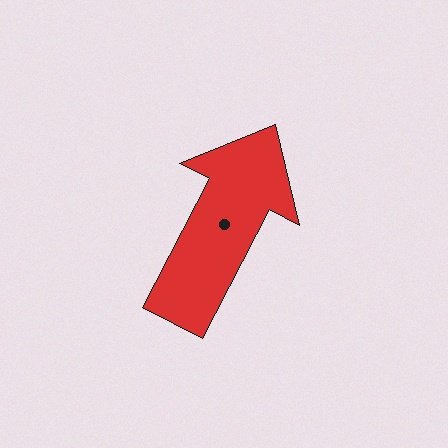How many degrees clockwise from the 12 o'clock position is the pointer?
Approximately 27 degrees.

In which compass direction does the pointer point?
Northeast.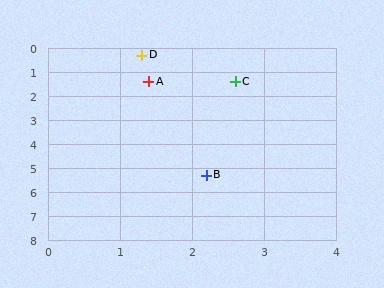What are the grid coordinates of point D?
Point D is at approximately (1.3, 0.3).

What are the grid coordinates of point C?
Point C is at approximately (2.6, 1.4).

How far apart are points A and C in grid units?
Points A and C are about 1.2 grid units apart.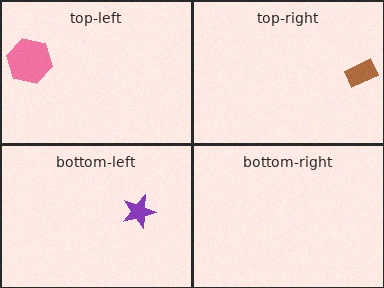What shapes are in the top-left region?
The pink hexagon.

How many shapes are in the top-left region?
1.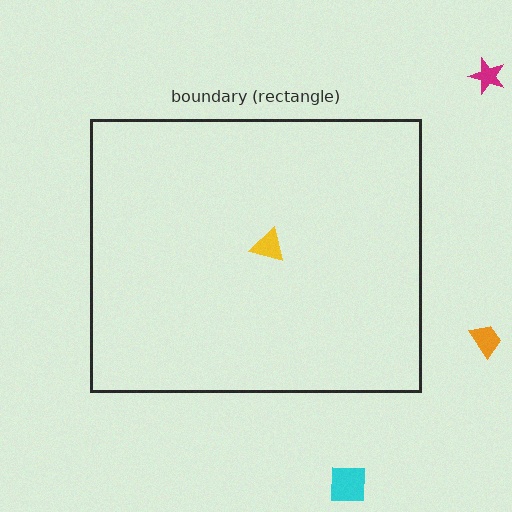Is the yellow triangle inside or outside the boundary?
Inside.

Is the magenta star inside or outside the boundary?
Outside.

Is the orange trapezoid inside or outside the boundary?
Outside.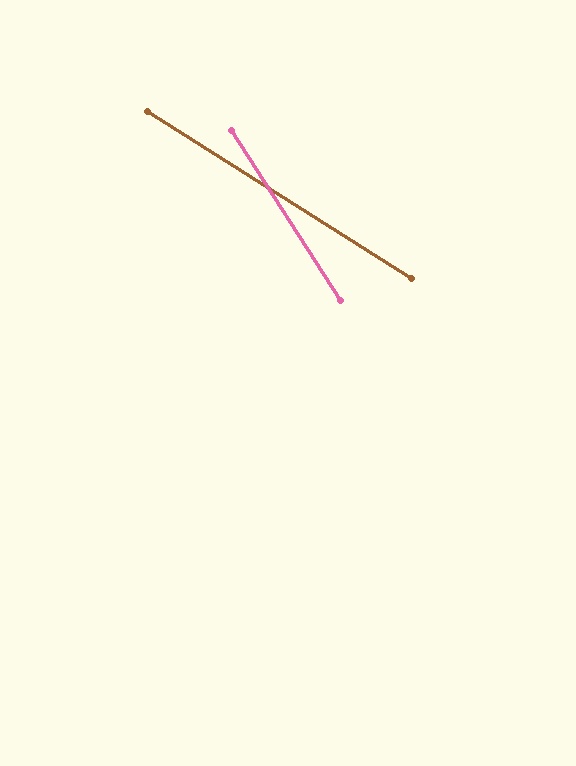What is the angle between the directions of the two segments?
Approximately 25 degrees.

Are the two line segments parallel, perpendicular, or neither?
Neither parallel nor perpendicular — they differ by about 25°.